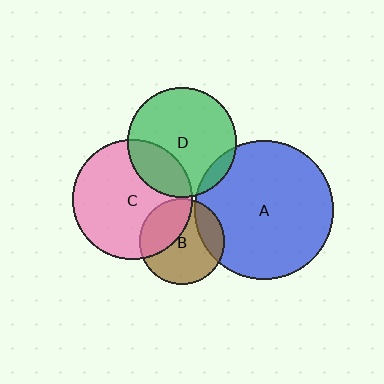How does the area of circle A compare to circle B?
Approximately 2.7 times.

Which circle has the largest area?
Circle A (blue).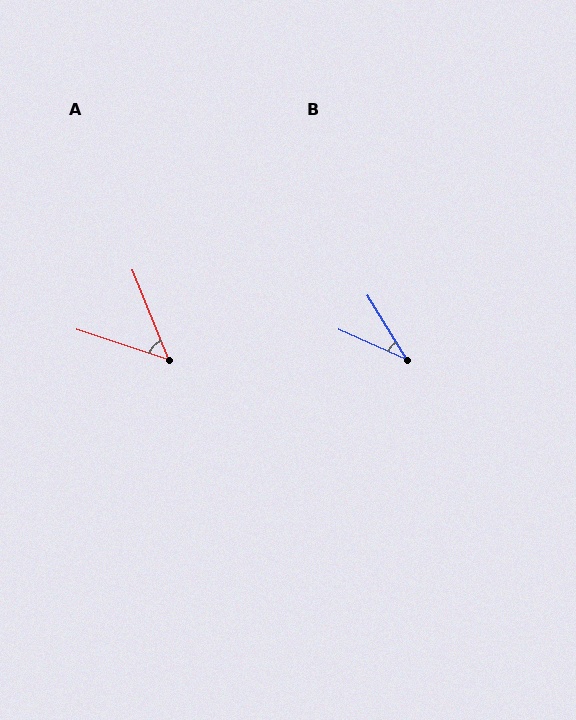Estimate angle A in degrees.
Approximately 50 degrees.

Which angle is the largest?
A, at approximately 50 degrees.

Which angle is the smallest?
B, at approximately 34 degrees.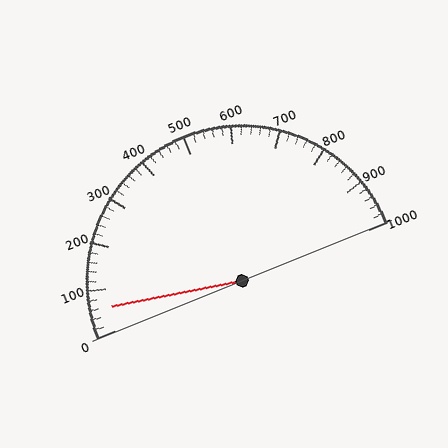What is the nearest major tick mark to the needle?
The nearest major tick mark is 100.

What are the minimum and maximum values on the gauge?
The gauge ranges from 0 to 1000.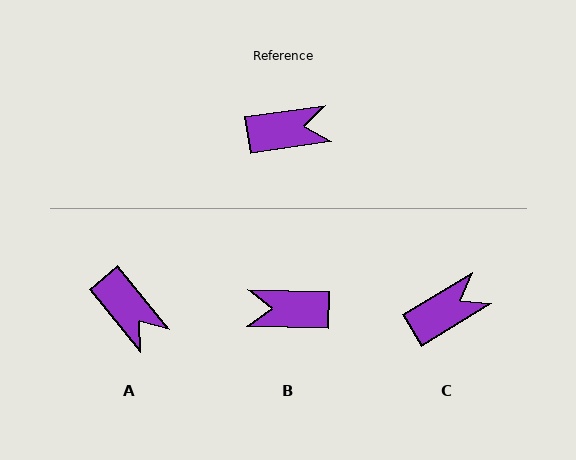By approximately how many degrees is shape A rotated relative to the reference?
Approximately 59 degrees clockwise.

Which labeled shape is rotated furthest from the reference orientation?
B, about 170 degrees away.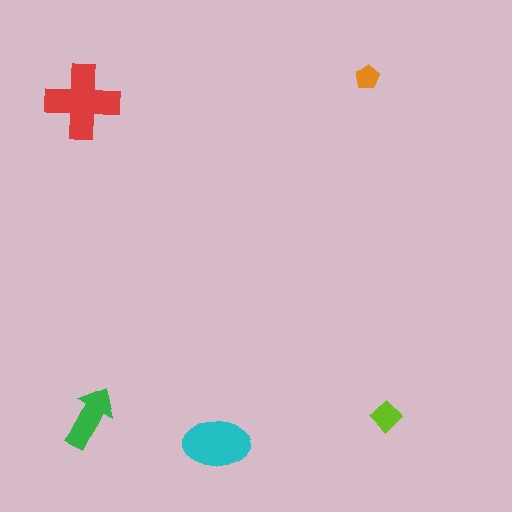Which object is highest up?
The orange pentagon is topmost.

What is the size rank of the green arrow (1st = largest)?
3rd.